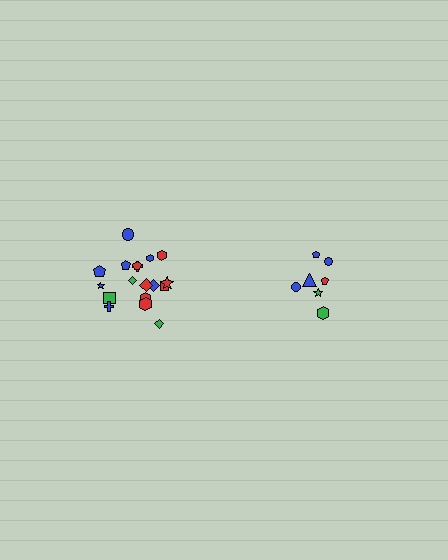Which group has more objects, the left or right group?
The left group.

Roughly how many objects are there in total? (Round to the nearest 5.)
Roughly 25 objects in total.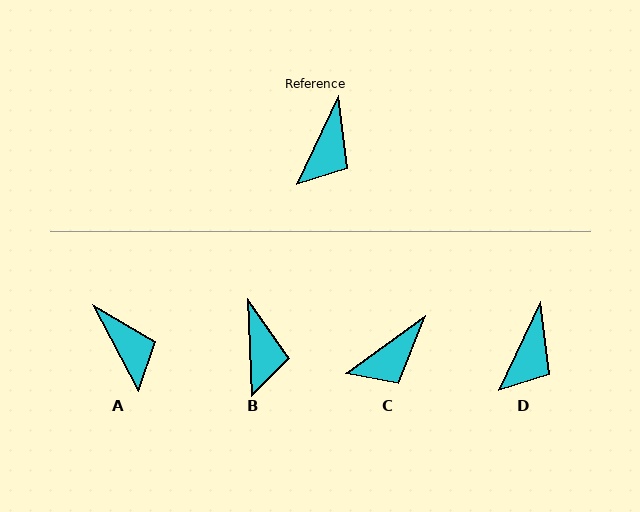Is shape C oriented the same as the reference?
No, it is off by about 29 degrees.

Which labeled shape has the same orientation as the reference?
D.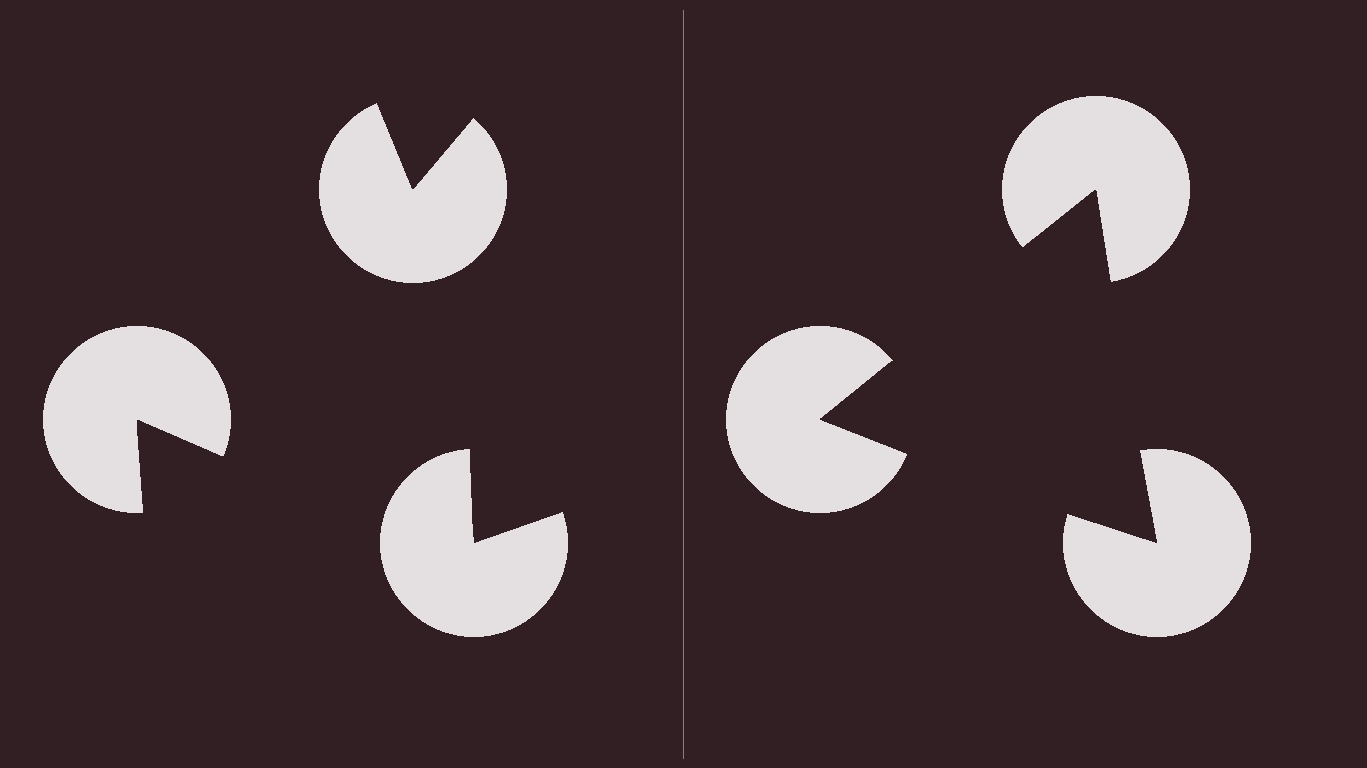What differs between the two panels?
The pac-man discs are positioned identically on both sides; only the wedge orientations differ. On the right they align to a triangle; on the left they are misaligned.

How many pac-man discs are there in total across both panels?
6 — 3 on each side.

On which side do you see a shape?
An illusory triangle appears on the right side. On the left side the wedge cuts are rotated, so no coherent shape forms.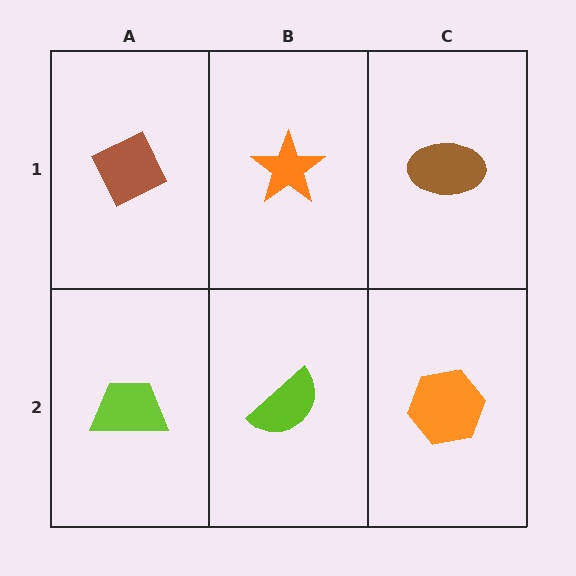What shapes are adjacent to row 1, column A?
A lime trapezoid (row 2, column A), an orange star (row 1, column B).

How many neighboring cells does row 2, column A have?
2.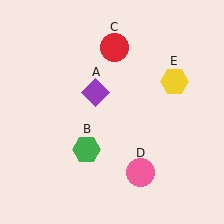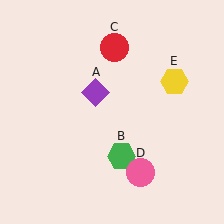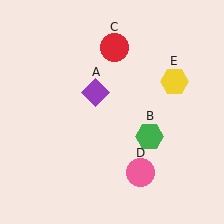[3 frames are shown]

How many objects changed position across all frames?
1 object changed position: green hexagon (object B).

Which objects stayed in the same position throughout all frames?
Purple diamond (object A) and red circle (object C) and pink circle (object D) and yellow hexagon (object E) remained stationary.